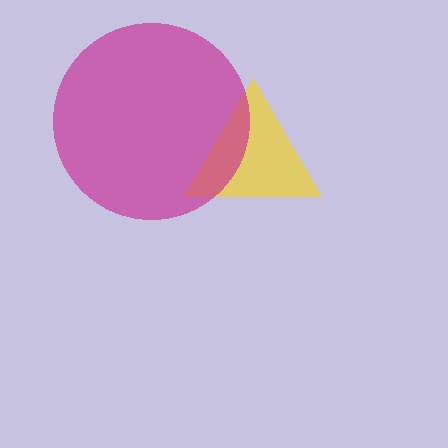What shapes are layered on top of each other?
The layered shapes are: a yellow triangle, a magenta circle.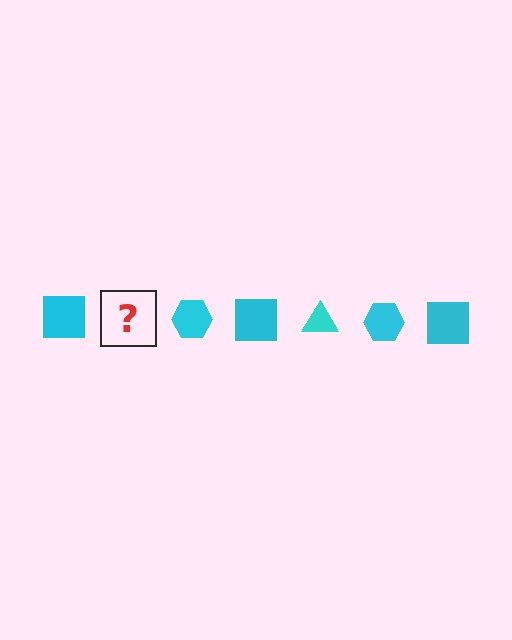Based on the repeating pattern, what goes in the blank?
The blank should be a cyan triangle.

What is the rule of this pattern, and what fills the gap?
The rule is that the pattern cycles through square, triangle, hexagon shapes in cyan. The gap should be filled with a cyan triangle.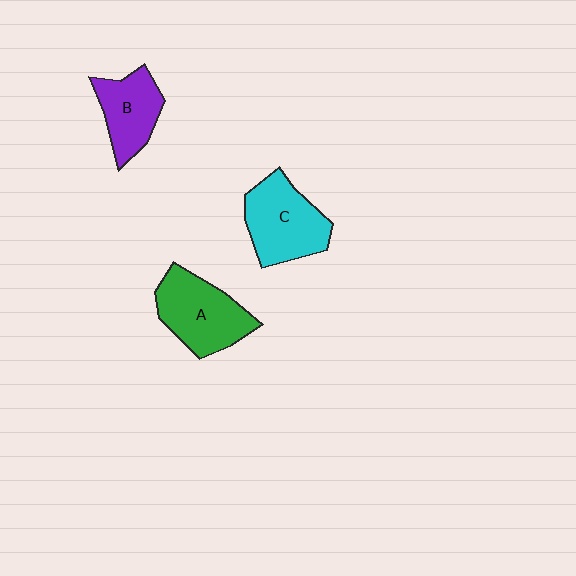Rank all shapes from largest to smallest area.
From largest to smallest: A (green), C (cyan), B (purple).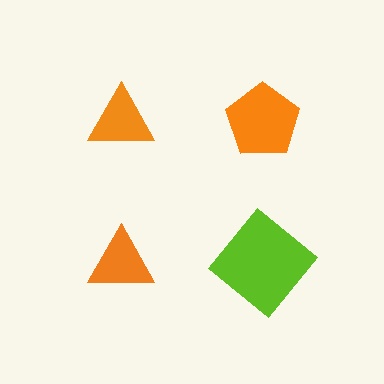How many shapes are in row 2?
2 shapes.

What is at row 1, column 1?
An orange triangle.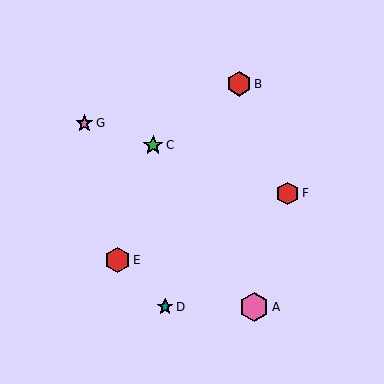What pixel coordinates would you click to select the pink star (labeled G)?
Click at (84, 123) to select the pink star G.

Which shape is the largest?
The pink hexagon (labeled A) is the largest.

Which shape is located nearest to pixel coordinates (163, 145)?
The green star (labeled C) at (153, 145) is nearest to that location.